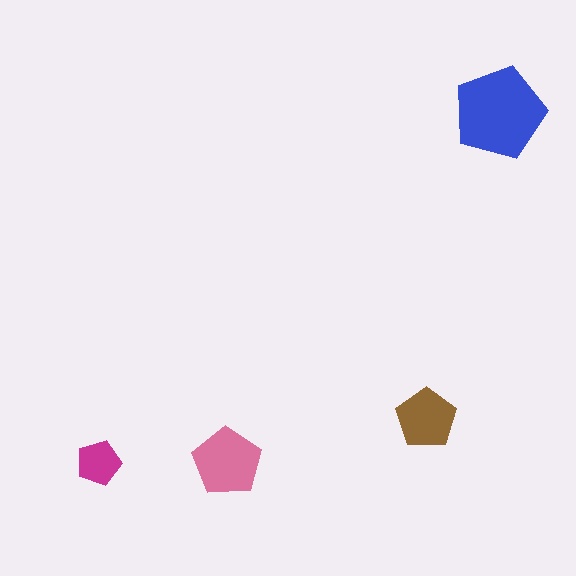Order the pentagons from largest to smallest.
the blue one, the pink one, the brown one, the magenta one.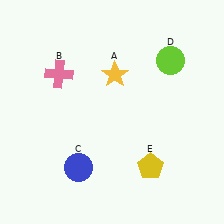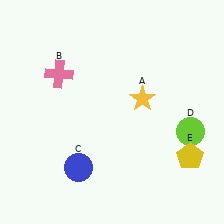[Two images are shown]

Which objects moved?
The objects that moved are: the yellow star (A), the lime circle (D), the yellow pentagon (E).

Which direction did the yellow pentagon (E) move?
The yellow pentagon (E) moved right.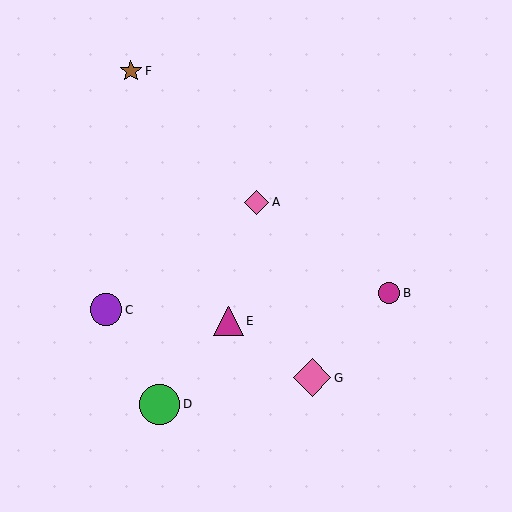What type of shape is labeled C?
Shape C is a purple circle.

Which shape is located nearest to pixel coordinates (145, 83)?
The brown star (labeled F) at (131, 71) is nearest to that location.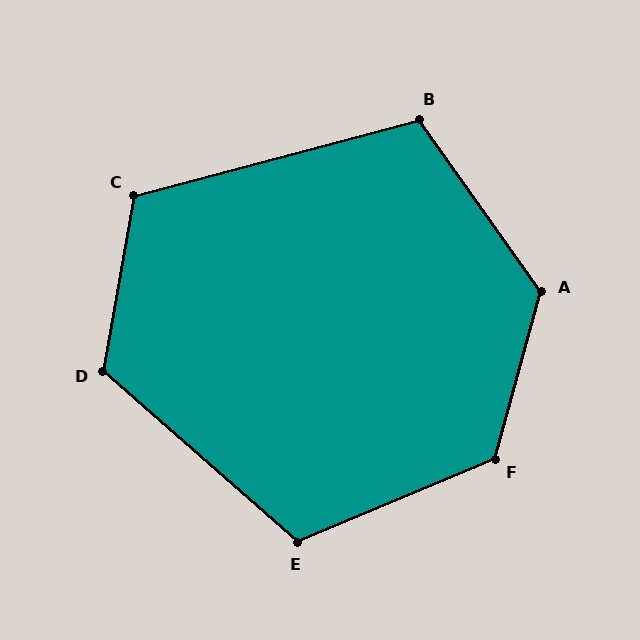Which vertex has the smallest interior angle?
B, at approximately 111 degrees.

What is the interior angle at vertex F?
Approximately 128 degrees (obtuse).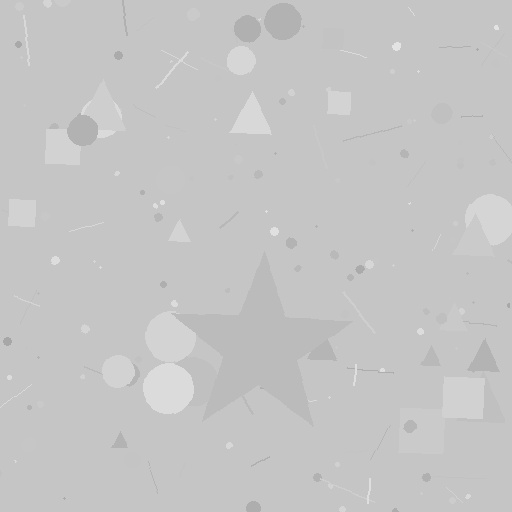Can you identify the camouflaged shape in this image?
The camouflaged shape is a star.